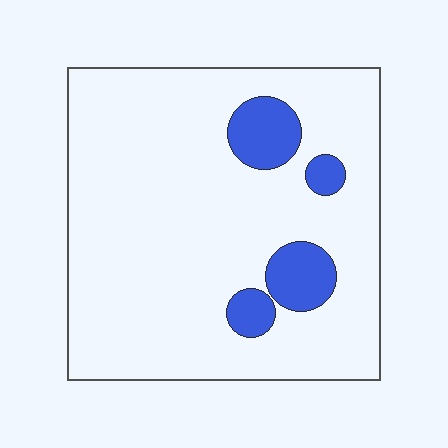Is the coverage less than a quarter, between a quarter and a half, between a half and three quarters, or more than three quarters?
Less than a quarter.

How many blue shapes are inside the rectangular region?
4.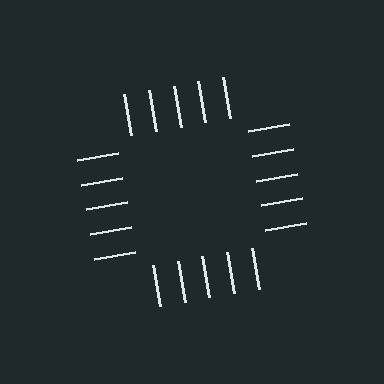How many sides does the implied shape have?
4 sides — the line-ends trace a square.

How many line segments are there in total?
20 — 5 along each of the 4 edges.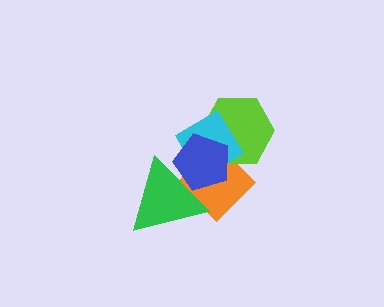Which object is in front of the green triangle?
The blue pentagon is in front of the green triangle.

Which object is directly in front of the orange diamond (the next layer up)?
The lime hexagon is directly in front of the orange diamond.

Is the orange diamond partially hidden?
Yes, it is partially covered by another shape.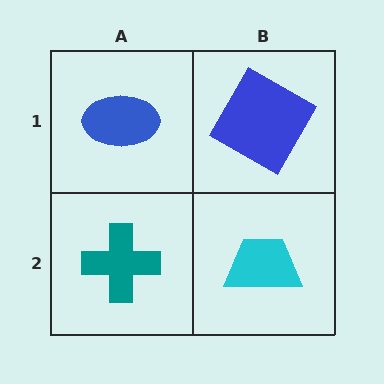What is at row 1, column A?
A blue ellipse.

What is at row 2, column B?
A cyan trapezoid.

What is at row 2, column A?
A teal cross.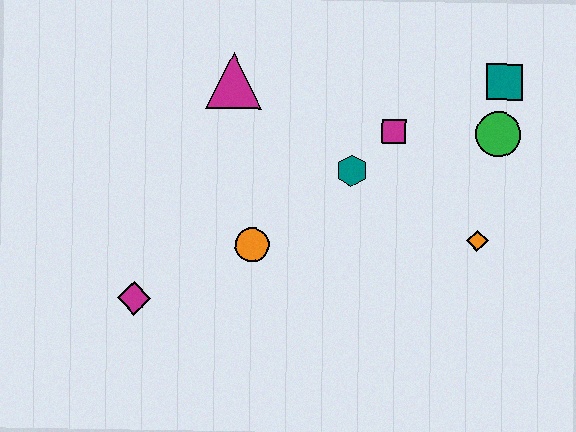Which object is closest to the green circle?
The teal square is closest to the green circle.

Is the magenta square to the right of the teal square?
No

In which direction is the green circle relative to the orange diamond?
The green circle is above the orange diamond.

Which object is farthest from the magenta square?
The magenta diamond is farthest from the magenta square.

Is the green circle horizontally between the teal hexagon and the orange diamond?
No